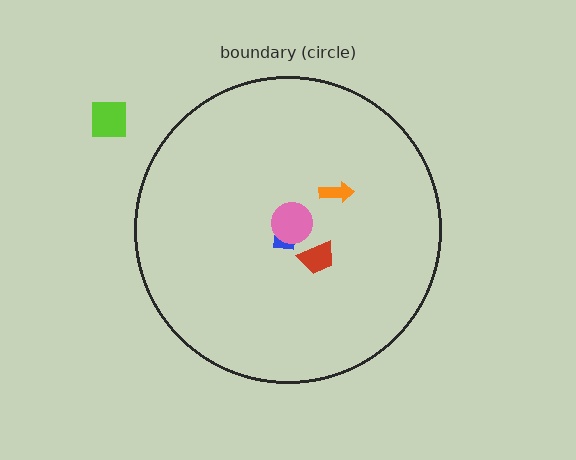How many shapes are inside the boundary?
4 inside, 1 outside.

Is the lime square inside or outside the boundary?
Outside.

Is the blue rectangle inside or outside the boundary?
Inside.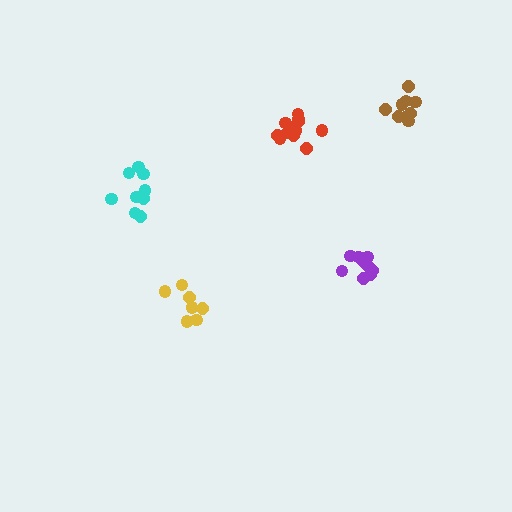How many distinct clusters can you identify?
There are 5 distinct clusters.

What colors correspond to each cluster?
The clusters are colored: cyan, brown, yellow, purple, red.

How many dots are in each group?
Group 1: 10 dots, Group 2: 9 dots, Group 3: 7 dots, Group 4: 9 dots, Group 5: 12 dots (47 total).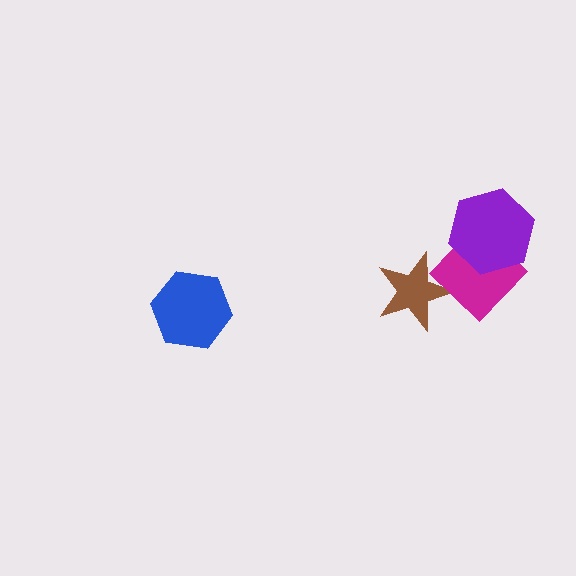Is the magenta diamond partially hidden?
Yes, it is partially covered by another shape.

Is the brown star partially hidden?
Yes, it is partially covered by another shape.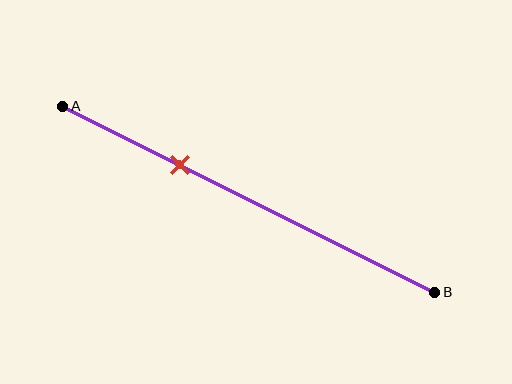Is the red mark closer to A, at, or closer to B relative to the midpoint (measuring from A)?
The red mark is closer to point A than the midpoint of segment AB.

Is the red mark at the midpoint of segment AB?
No, the mark is at about 30% from A, not at the 50% midpoint.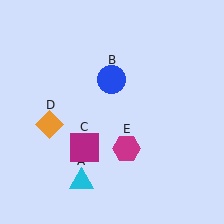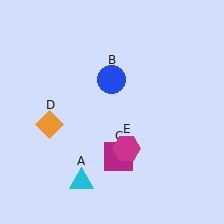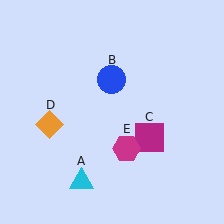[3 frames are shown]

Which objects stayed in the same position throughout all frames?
Cyan triangle (object A) and blue circle (object B) and orange diamond (object D) and magenta hexagon (object E) remained stationary.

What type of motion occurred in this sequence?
The magenta square (object C) rotated counterclockwise around the center of the scene.